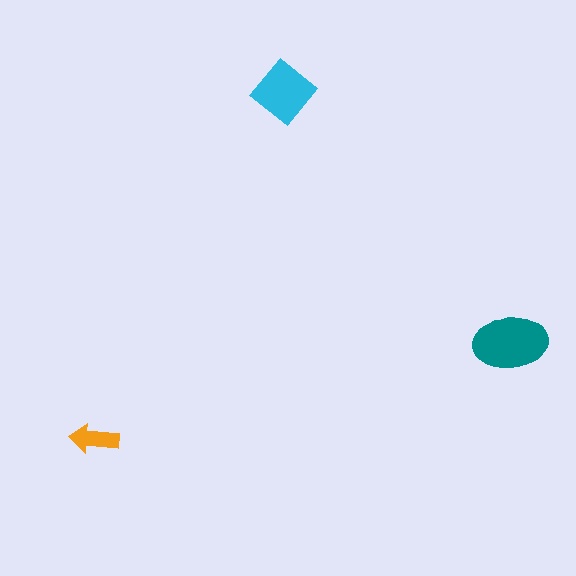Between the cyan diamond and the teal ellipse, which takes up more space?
The teal ellipse.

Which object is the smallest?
The orange arrow.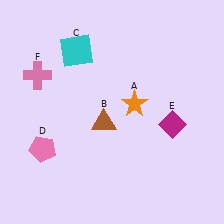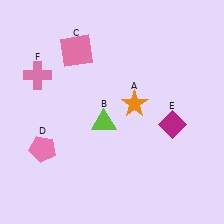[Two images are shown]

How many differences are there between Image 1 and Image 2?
There are 2 differences between the two images.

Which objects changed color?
B changed from brown to lime. C changed from cyan to pink.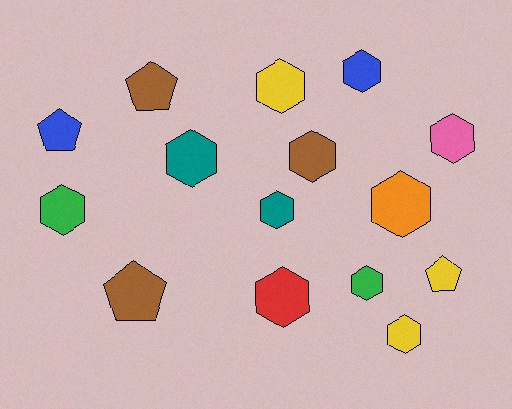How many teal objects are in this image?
There are 2 teal objects.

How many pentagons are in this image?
There are 4 pentagons.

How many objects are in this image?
There are 15 objects.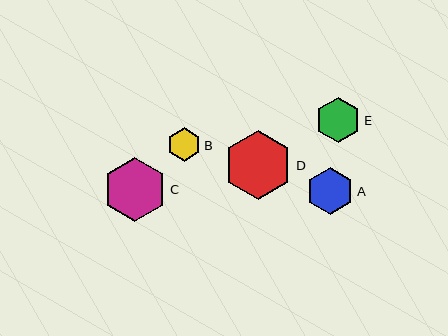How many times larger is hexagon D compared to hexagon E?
Hexagon D is approximately 1.5 times the size of hexagon E.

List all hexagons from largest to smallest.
From largest to smallest: D, C, A, E, B.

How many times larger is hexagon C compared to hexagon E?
Hexagon C is approximately 1.4 times the size of hexagon E.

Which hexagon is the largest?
Hexagon D is the largest with a size of approximately 69 pixels.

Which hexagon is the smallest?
Hexagon B is the smallest with a size of approximately 33 pixels.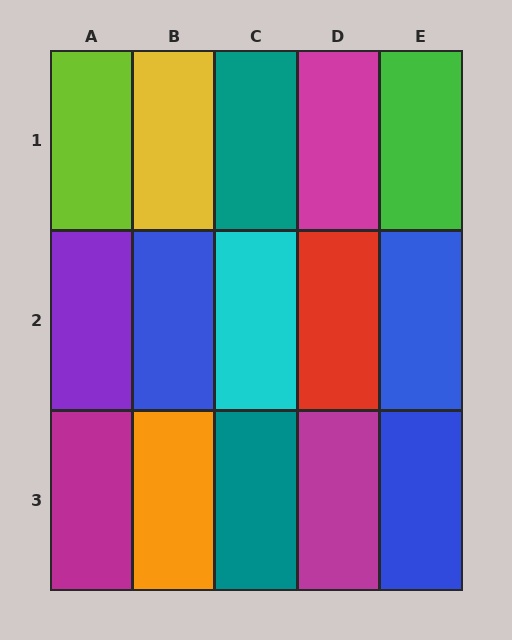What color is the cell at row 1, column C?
Teal.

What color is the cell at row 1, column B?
Yellow.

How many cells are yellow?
1 cell is yellow.